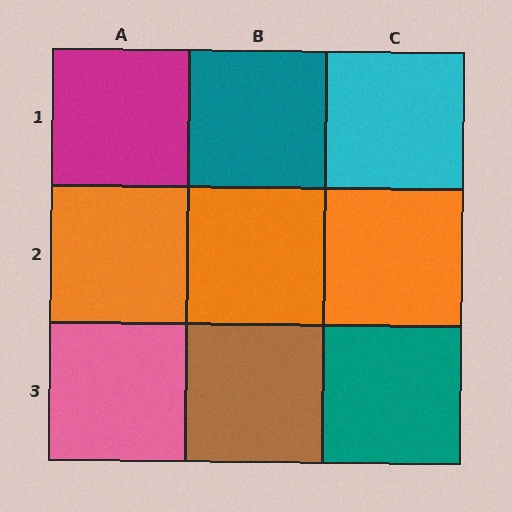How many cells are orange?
3 cells are orange.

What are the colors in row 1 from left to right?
Magenta, teal, cyan.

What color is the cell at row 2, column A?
Orange.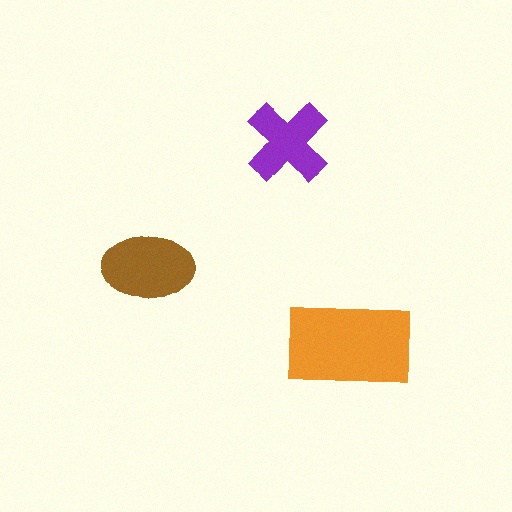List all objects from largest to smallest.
The orange rectangle, the brown ellipse, the purple cross.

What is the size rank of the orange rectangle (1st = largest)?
1st.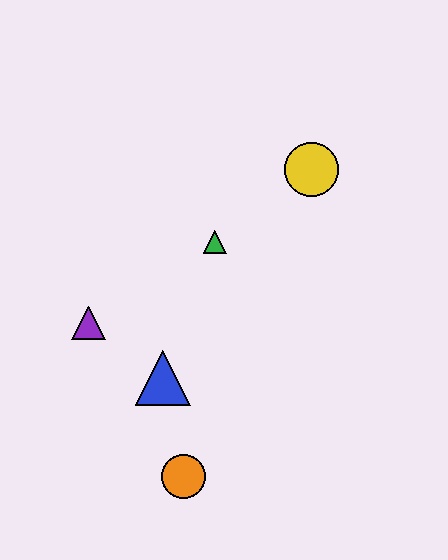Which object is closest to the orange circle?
The blue triangle is closest to the orange circle.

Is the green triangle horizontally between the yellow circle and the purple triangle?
Yes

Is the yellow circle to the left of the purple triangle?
No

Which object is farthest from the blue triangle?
The yellow circle is farthest from the blue triangle.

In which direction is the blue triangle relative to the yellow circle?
The blue triangle is below the yellow circle.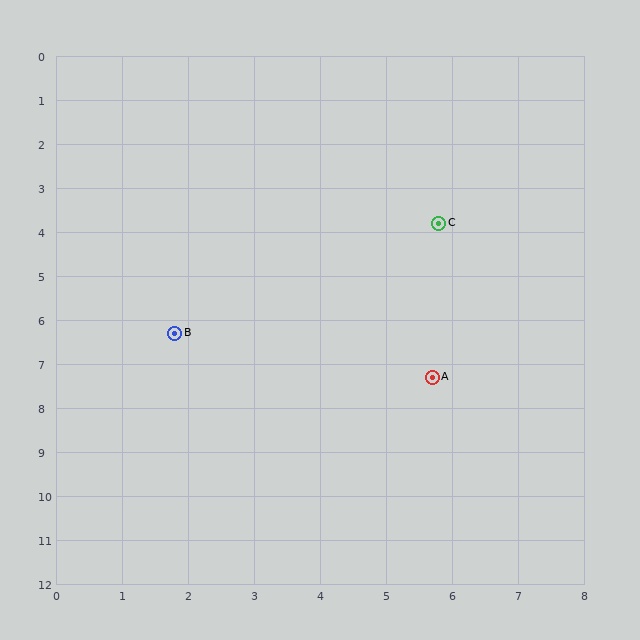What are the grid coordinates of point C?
Point C is at approximately (5.8, 3.8).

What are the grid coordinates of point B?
Point B is at approximately (1.8, 6.3).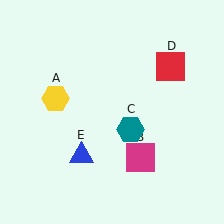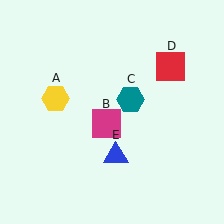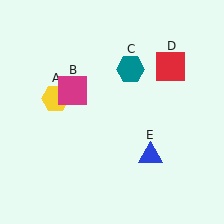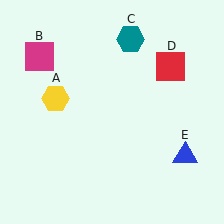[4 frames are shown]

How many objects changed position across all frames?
3 objects changed position: magenta square (object B), teal hexagon (object C), blue triangle (object E).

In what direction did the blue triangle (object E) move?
The blue triangle (object E) moved right.